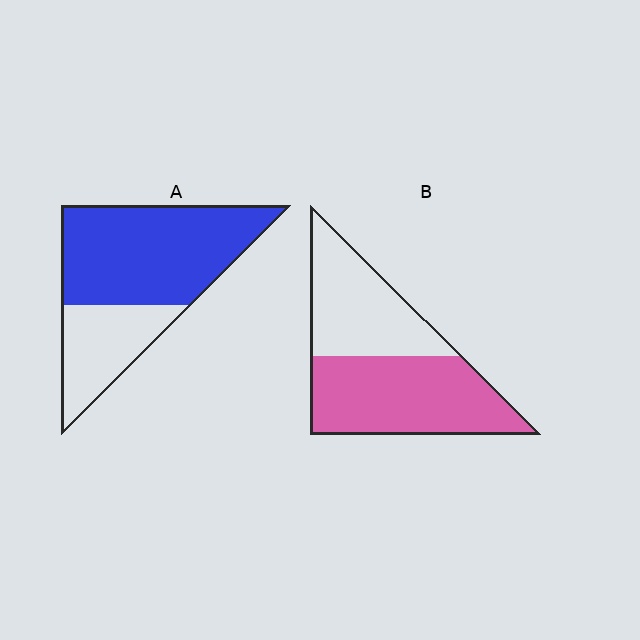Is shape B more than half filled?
Yes.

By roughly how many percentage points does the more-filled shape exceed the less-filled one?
By roughly 10 percentage points (A over B).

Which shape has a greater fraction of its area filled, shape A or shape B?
Shape A.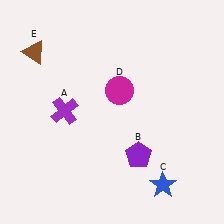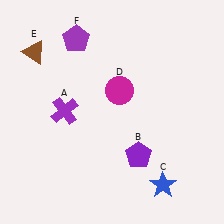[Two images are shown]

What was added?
A purple pentagon (F) was added in Image 2.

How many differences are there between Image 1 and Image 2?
There is 1 difference between the two images.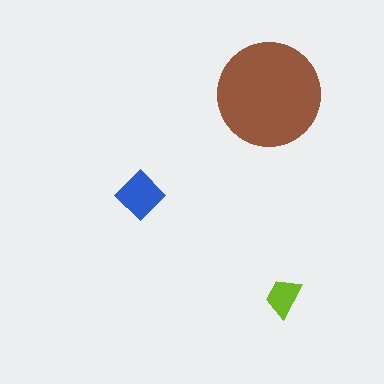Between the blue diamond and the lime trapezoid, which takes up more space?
The blue diamond.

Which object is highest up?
The brown circle is topmost.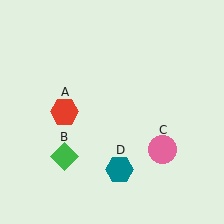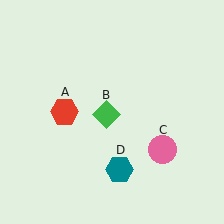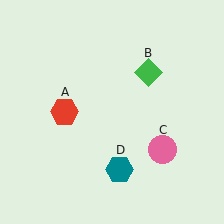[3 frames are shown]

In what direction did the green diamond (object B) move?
The green diamond (object B) moved up and to the right.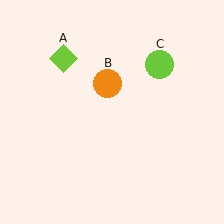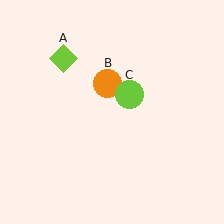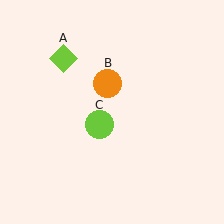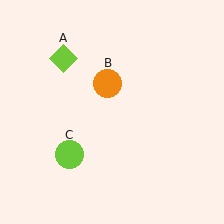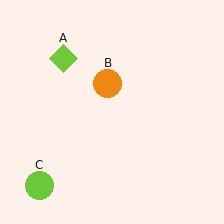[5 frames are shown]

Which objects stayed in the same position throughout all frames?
Lime diamond (object A) and orange circle (object B) remained stationary.